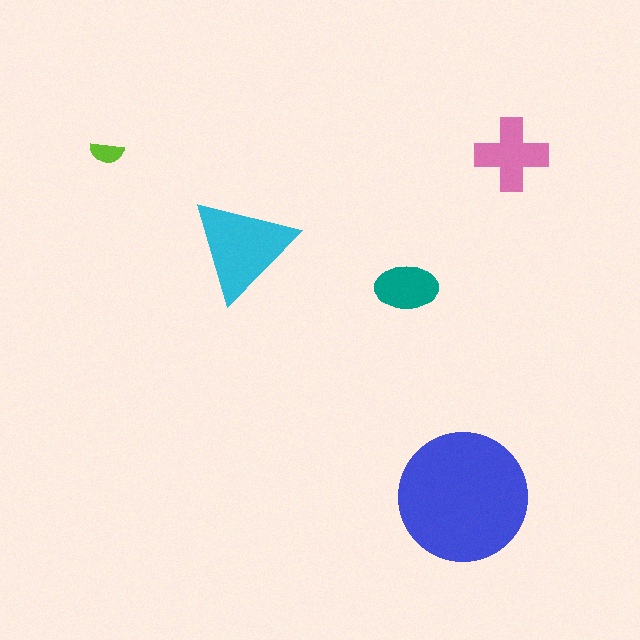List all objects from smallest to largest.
The lime semicircle, the teal ellipse, the pink cross, the cyan triangle, the blue circle.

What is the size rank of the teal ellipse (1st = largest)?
4th.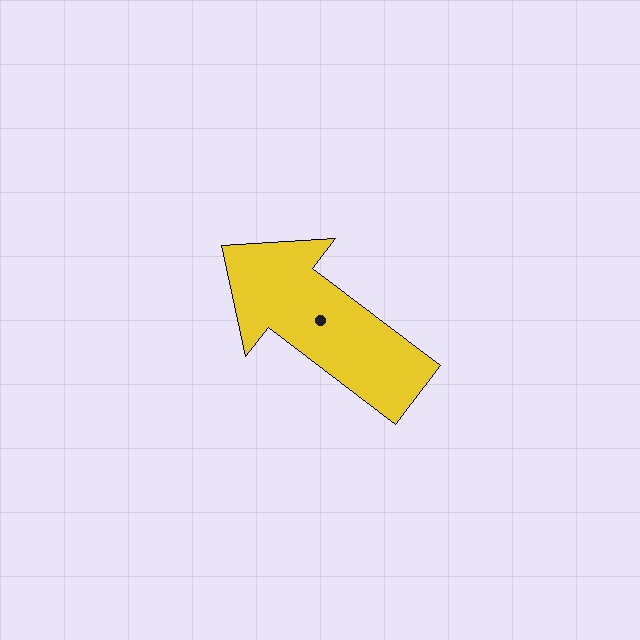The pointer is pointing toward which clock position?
Roughly 10 o'clock.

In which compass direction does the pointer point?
Northwest.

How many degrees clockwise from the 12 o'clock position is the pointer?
Approximately 307 degrees.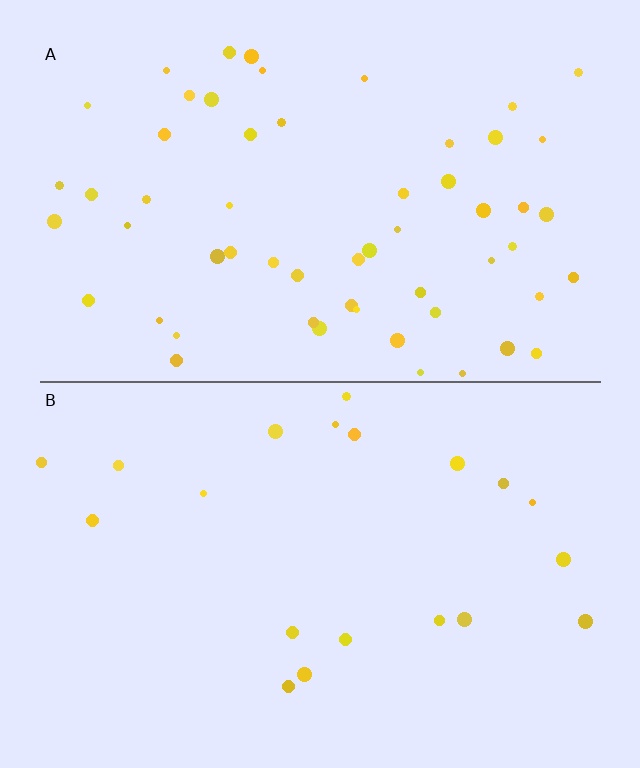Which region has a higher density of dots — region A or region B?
A (the top).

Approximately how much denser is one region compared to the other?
Approximately 2.8× — region A over region B.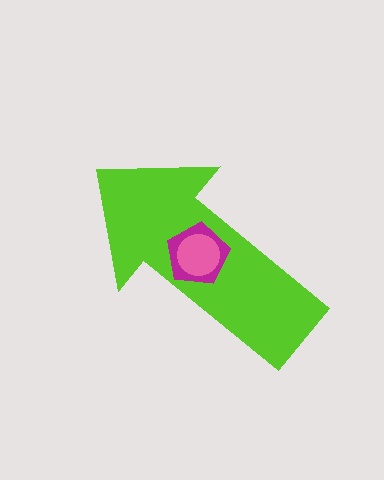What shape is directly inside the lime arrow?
The magenta pentagon.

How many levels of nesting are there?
3.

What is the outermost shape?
The lime arrow.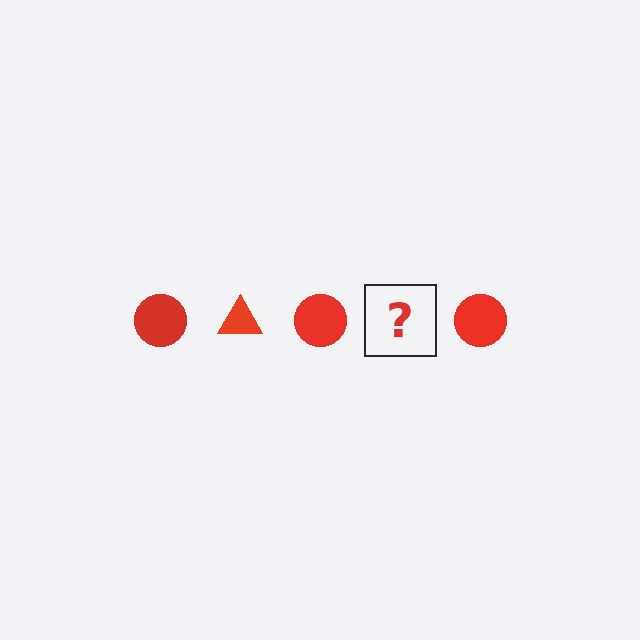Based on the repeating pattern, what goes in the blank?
The blank should be a red triangle.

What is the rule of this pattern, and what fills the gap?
The rule is that the pattern cycles through circle, triangle shapes in red. The gap should be filled with a red triangle.